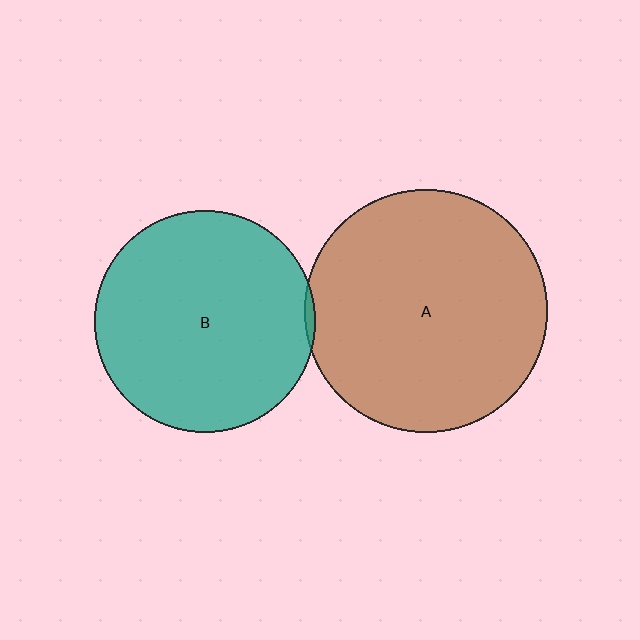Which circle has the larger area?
Circle A (brown).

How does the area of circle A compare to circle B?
Approximately 1.2 times.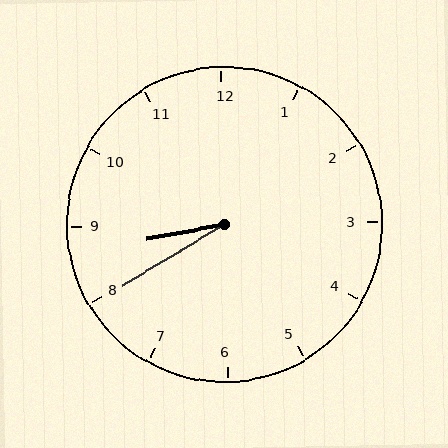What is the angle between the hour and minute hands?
Approximately 20 degrees.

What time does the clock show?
8:40.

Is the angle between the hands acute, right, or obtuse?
It is acute.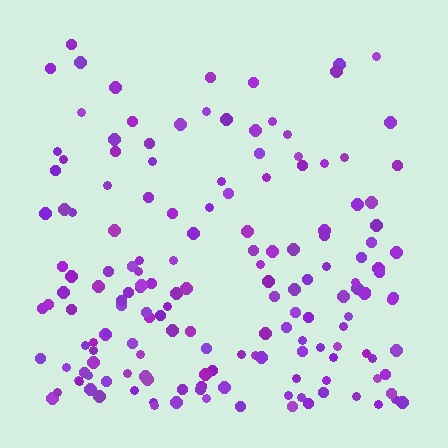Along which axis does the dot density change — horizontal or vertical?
Vertical.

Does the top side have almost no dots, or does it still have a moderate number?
Still a moderate number, just noticeably fewer than the bottom.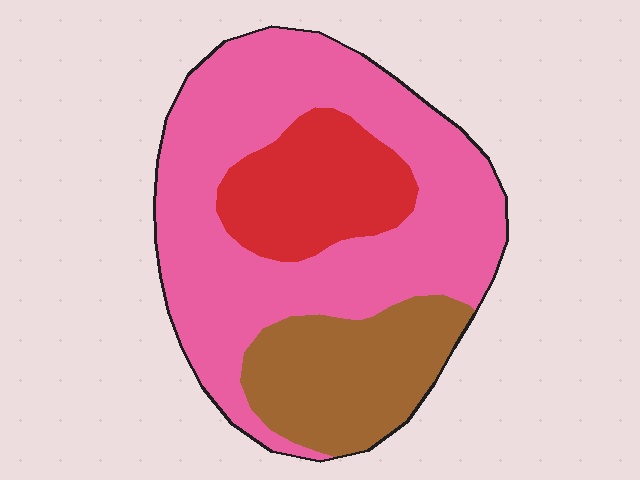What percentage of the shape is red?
Red covers roughly 20% of the shape.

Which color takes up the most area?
Pink, at roughly 60%.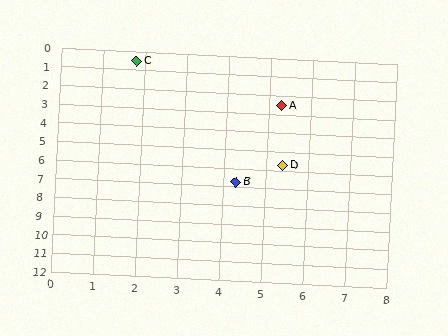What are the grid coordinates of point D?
Point D is at approximately (5.4, 5.7).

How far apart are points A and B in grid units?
Points A and B are about 4.3 grid units apart.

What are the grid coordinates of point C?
Point C is at approximately (1.8, 0.5).